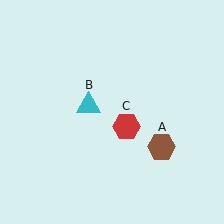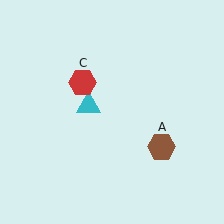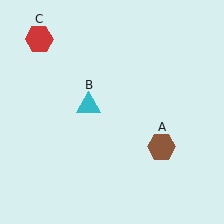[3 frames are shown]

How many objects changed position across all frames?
1 object changed position: red hexagon (object C).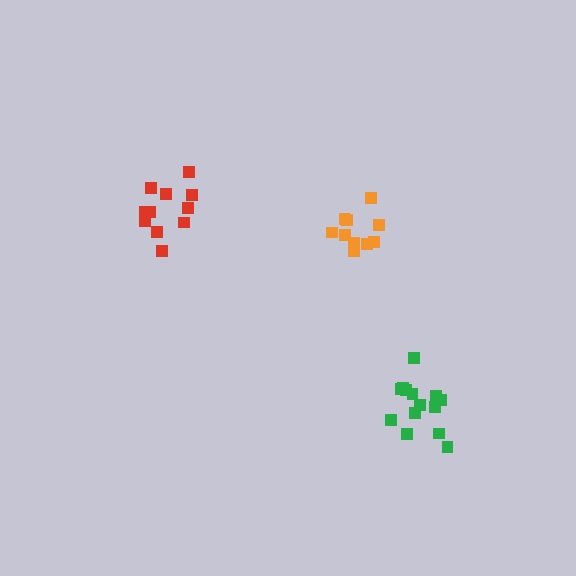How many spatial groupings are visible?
There are 3 spatial groupings.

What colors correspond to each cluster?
The clusters are colored: green, red, orange.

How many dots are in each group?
Group 1: 14 dots, Group 2: 11 dots, Group 3: 10 dots (35 total).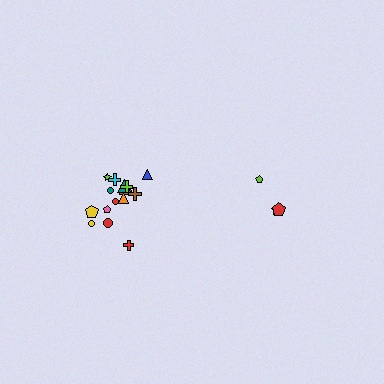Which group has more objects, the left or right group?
The left group.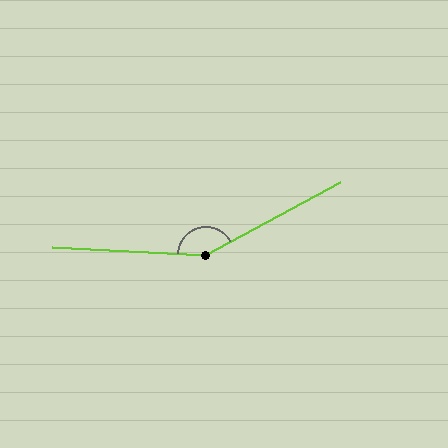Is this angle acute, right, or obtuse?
It is obtuse.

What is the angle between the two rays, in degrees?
Approximately 149 degrees.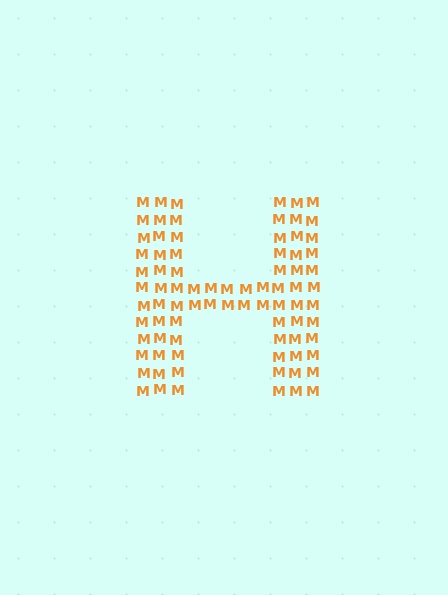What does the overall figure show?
The overall figure shows the letter H.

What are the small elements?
The small elements are letter M's.